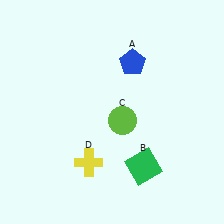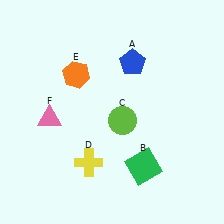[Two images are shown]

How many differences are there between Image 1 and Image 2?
There are 2 differences between the two images.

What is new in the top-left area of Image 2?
An orange hexagon (E) was added in the top-left area of Image 2.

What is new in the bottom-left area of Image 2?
A pink triangle (F) was added in the bottom-left area of Image 2.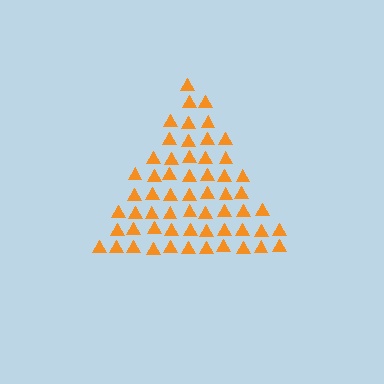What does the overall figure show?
The overall figure shows a triangle.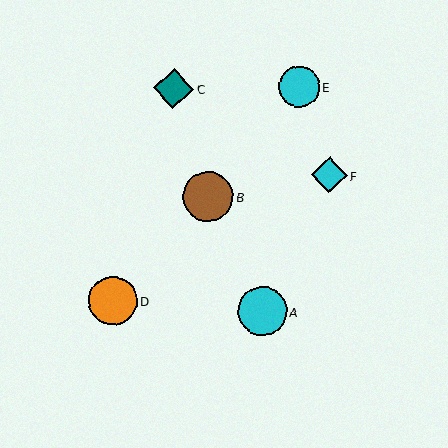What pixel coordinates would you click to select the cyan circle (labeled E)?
Click at (299, 87) to select the cyan circle E.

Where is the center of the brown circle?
The center of the brown circle is at (208, 196).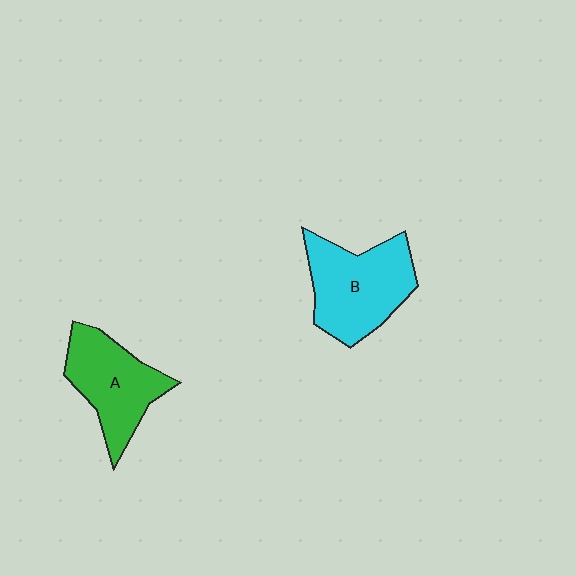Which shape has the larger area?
Shape B (cyan).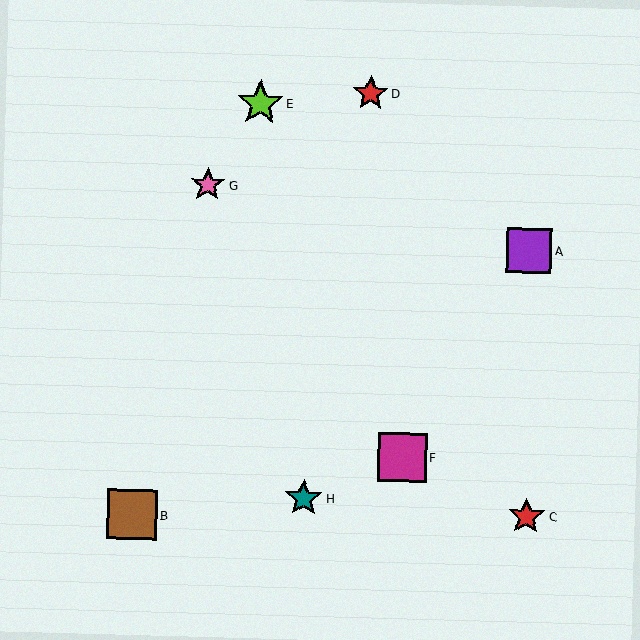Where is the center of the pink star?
The center of the pink star is at (208, 184).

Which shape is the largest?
The brown square (labeled B) is the largest.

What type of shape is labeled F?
Shape F is a magenta square.